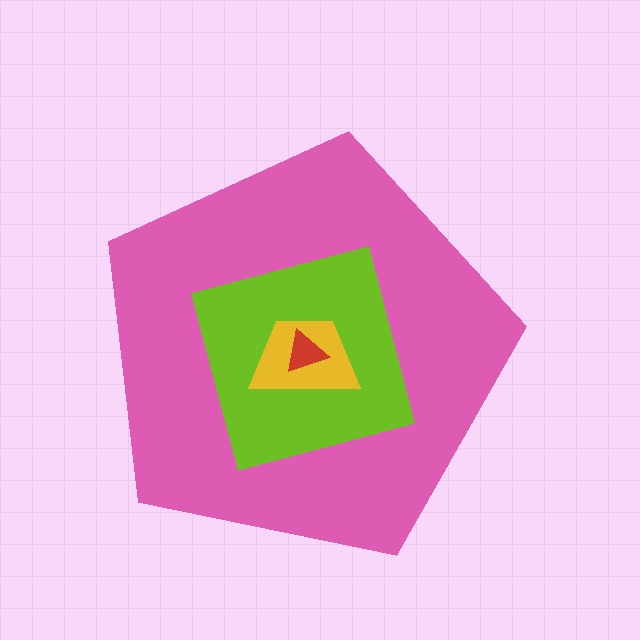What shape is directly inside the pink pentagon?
The lime square.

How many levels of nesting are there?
4.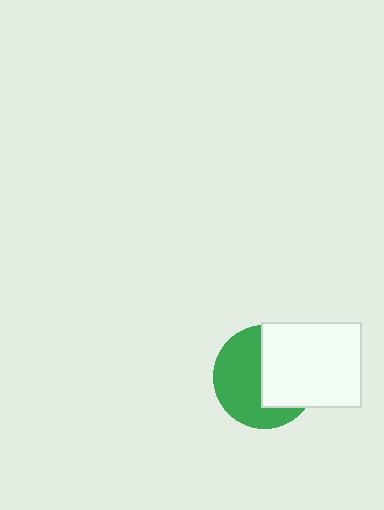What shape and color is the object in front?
The object in front is a white rectangle.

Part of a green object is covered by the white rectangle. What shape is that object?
It is a circle.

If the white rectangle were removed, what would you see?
You would see the complete green circle.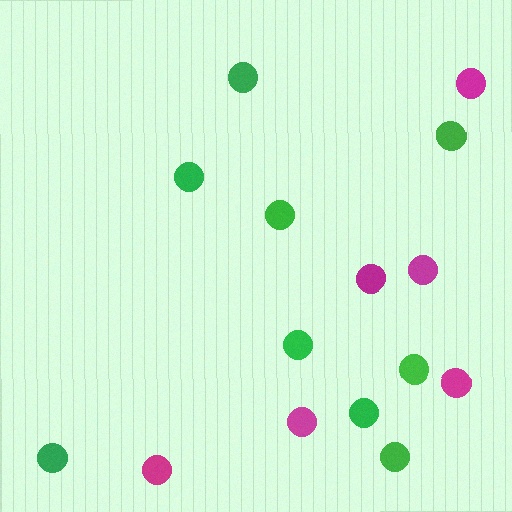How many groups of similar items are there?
There are 2 groups: one group of green circles (9) and one group of magenta circles (6).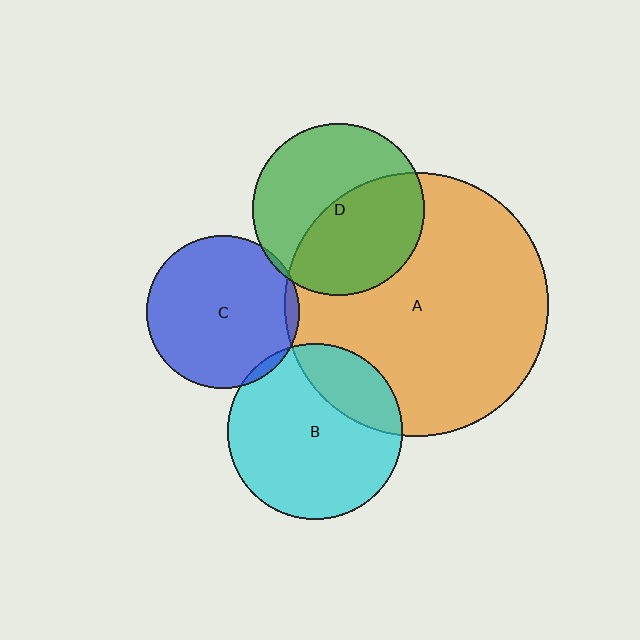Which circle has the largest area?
Circle A (orange).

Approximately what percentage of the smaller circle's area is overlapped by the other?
Approximately 50%.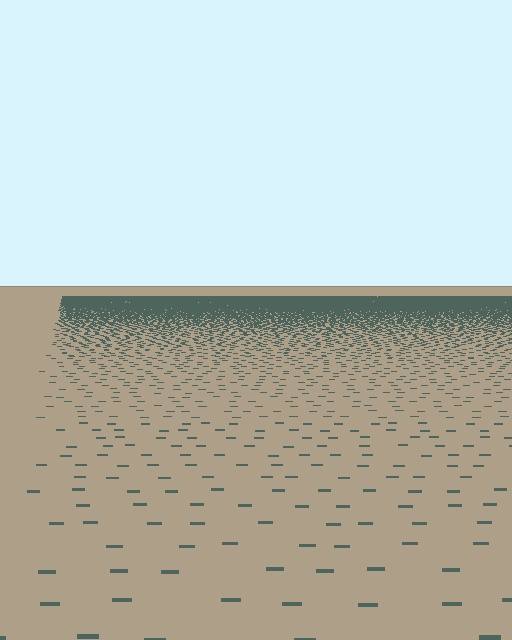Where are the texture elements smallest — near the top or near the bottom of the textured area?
Near the top.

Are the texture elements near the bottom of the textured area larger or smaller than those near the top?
Larger. Near the bottom, elements are closer to the viewer and appear at a bigger on-screen size.